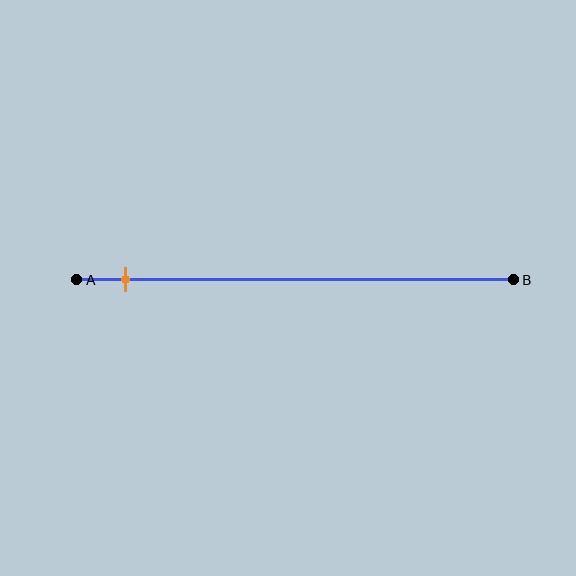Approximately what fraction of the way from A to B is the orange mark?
The orange mark is approximately 10% of the way from A to B.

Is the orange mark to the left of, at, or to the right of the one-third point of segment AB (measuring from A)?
The orange mark is to the left of the one-third point of segment AB.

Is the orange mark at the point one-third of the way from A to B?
No, the mark is at about 10% from A, not at the 33% one-third point.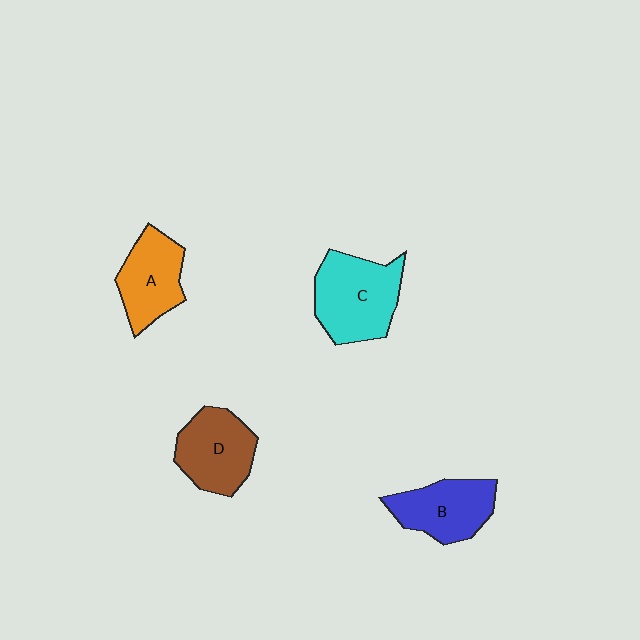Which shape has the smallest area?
Shape A (orange).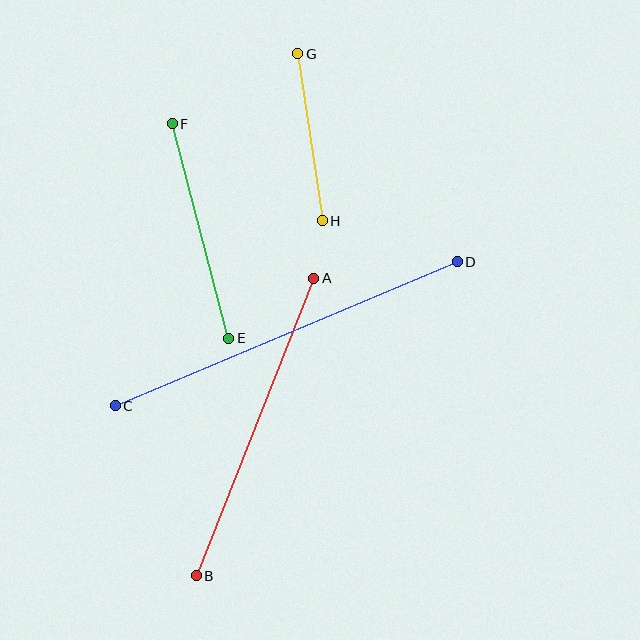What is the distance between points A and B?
The distance is approximately 320 pixels.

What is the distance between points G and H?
The distance is approximately 169 pixels.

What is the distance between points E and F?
The distance is approximately 222 pixels.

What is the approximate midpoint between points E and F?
The midpoint is at approximately (201, 231) pixels.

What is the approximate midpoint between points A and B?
The midpoint is at approximately (255, 427) pixels.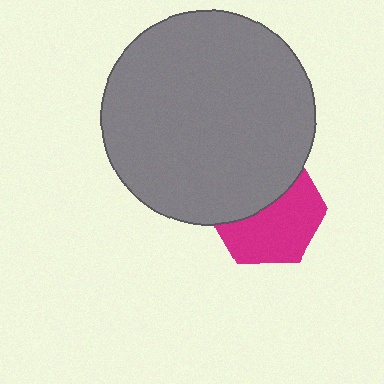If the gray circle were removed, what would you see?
You would see the complete magenta hexagon.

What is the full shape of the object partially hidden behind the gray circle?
The partially hidden object is a magenta hexagon.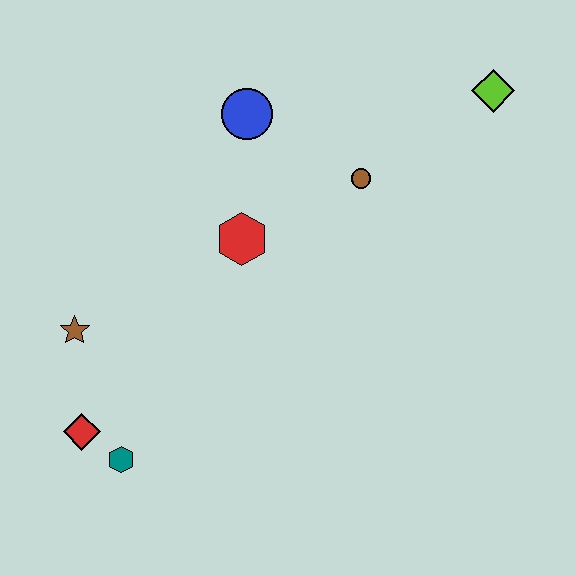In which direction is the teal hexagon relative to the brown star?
The teal hexagon is below the brown star.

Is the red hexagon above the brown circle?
No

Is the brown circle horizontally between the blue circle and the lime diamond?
Yes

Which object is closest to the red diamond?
The teal hexagon is closest to the red diamond.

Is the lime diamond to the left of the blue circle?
No